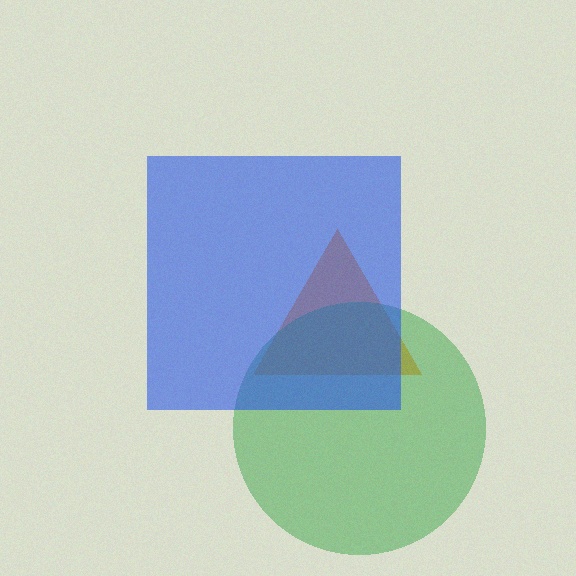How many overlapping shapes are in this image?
There are 3 overlapping shapes in the image.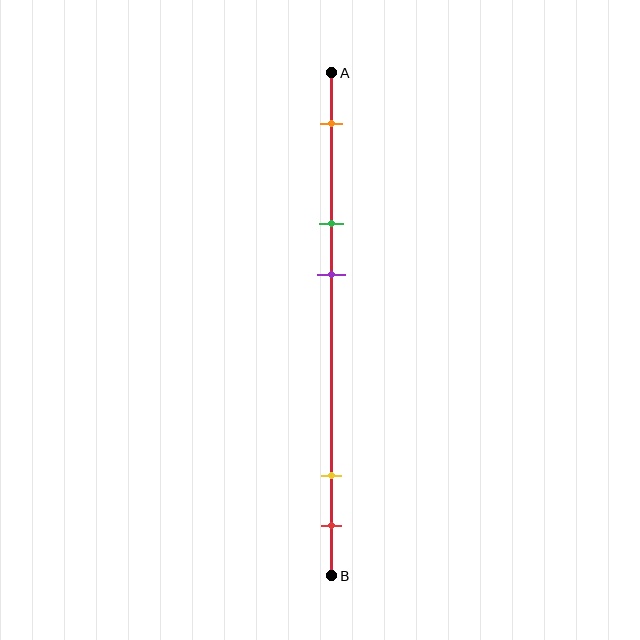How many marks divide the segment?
There are 5 marks dividing the segment.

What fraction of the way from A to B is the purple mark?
The purple mark is approximately 40% (0.4) of the way from A to B.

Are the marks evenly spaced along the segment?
No, the marks are not evenly spaced.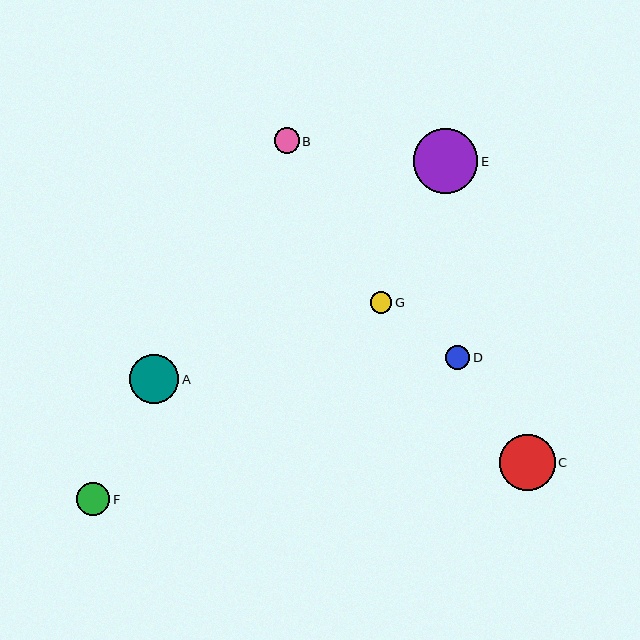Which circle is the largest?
Circle E is the largest with a size of approximately 64 pixels.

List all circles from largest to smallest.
From largest to smallest: E, C, A, F, B, D, G.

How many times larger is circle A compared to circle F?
Circle A is approximately 1.5 times the size of circle F.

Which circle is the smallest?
Circle G is the smallest with a size of approximately 21 pixels.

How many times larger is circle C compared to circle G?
Circle C is approximately 2.6 times the size of circle G.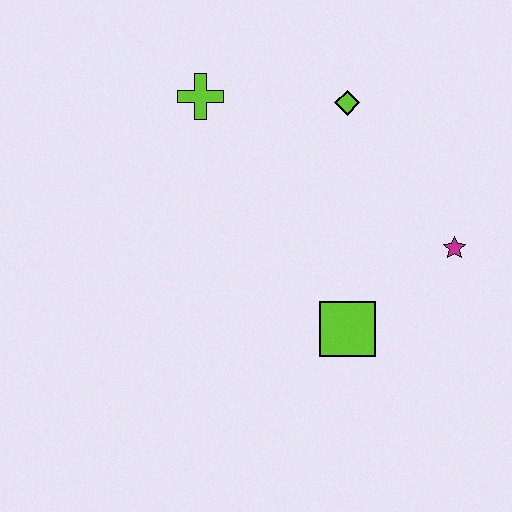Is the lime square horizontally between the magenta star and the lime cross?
Yes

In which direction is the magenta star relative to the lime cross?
The magenta star is to the right of the lime cross.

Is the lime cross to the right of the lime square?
No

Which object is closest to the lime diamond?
The lime cross is closest to the lime diamond.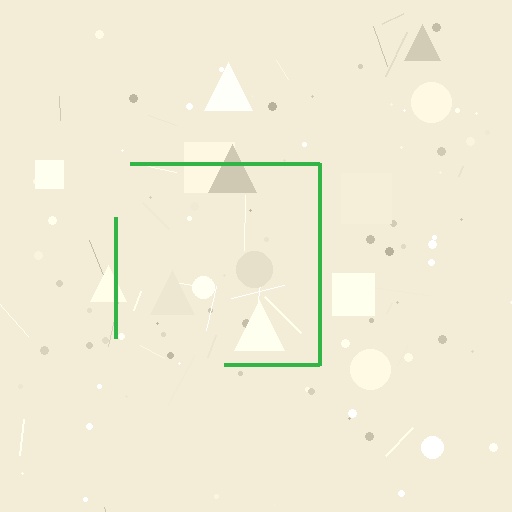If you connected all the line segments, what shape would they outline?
They would outline a square.